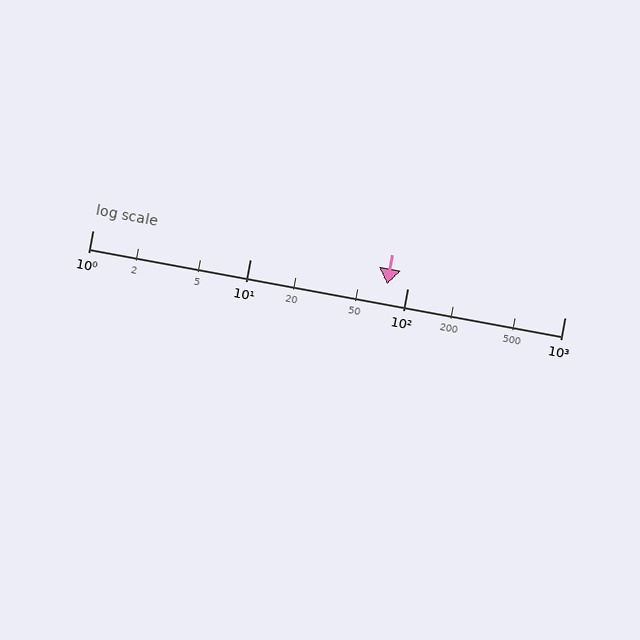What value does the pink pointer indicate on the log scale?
The pointer indicates approximately 74.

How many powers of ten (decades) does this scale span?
The scale spans 3 decades, from 1 to 1000.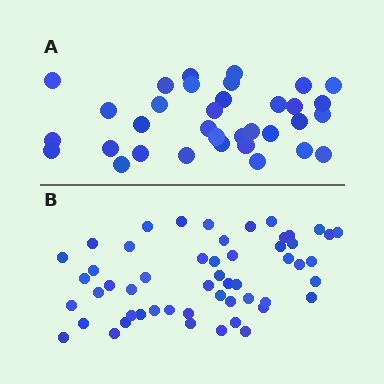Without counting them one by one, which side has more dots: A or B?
Region B (the bottom region) has more dots.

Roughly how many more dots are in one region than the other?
Region B has approximately 20 more dots than region A.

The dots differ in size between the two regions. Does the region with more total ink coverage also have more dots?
No. Region A has more total ink coverage because its dots are larger, but region B actually contains more individual dots. Total area can be misleading — the number of items is what matters here.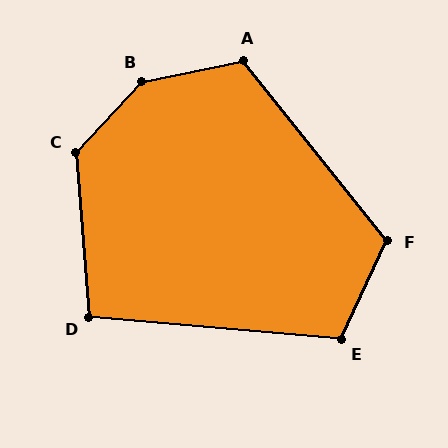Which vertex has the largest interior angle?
B, at approximately 144 degrees.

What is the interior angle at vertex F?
Approximately 116 degrees (obtuse).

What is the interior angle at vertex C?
Approximately 133 degrees (obtuse).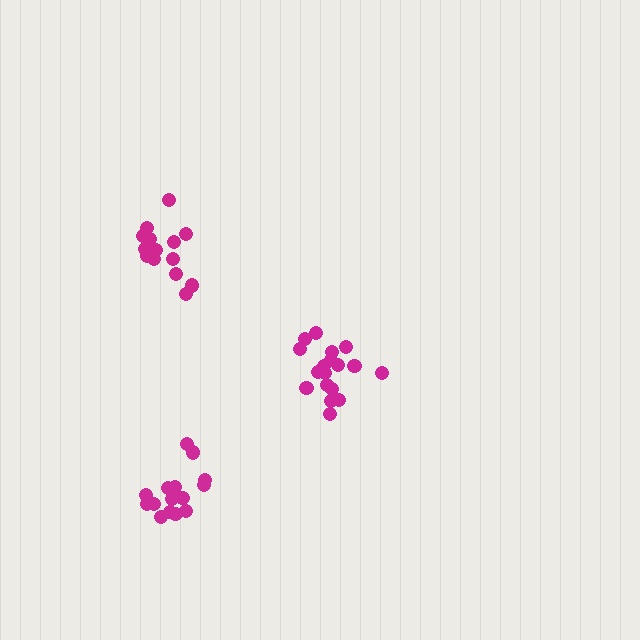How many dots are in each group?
Group 1: 14 dots, Group 2: 15 dots, Group 3: 18 dots (47 total).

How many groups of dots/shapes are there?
There are 3 groups.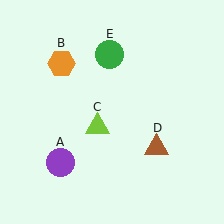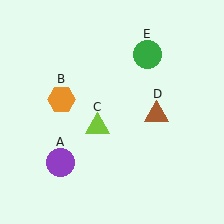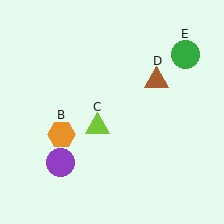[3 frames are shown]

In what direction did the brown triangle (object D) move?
The brown triangle (object D) moved up.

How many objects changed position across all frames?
3 objects changed position: orange hexagon (object B), brown triangle (object D), green circle (object E).